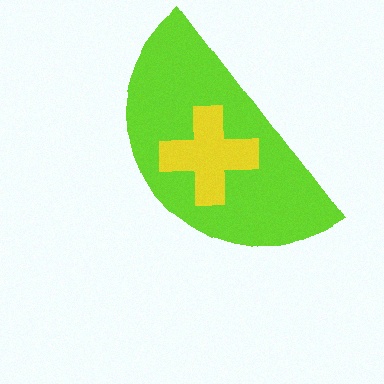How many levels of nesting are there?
2.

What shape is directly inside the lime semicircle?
The yellow cross.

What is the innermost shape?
The yellow cross.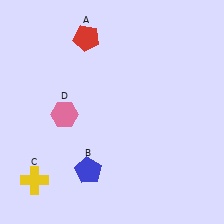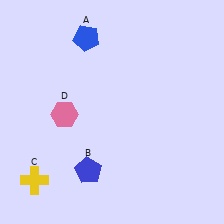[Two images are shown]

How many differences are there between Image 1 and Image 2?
There is 1 difference between the two images.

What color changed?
The pentagon (A) changed from red in Image 1 to blue in Image 2.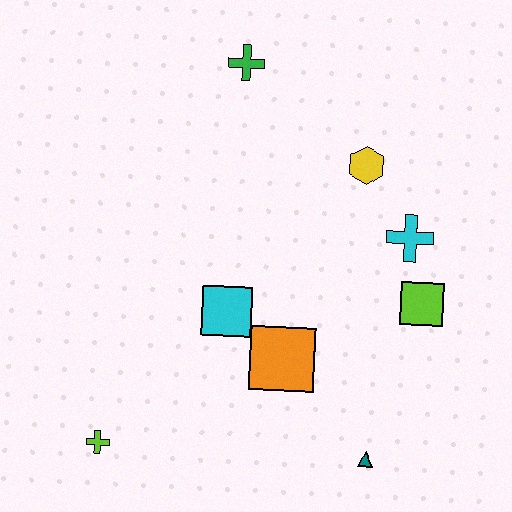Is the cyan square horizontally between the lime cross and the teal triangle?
Yes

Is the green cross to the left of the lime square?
Yes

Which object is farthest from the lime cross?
The green cross is farthest from the lime cross.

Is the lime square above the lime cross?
Yes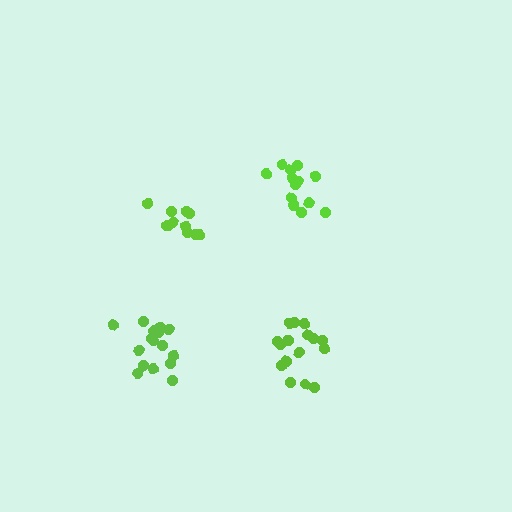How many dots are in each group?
Group 1: 16 dots, Group 2: 11 dots, Group 3: 14 dots, Group 4: 16 dots (57 total).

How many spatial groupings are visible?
There are 4 spatial groupings.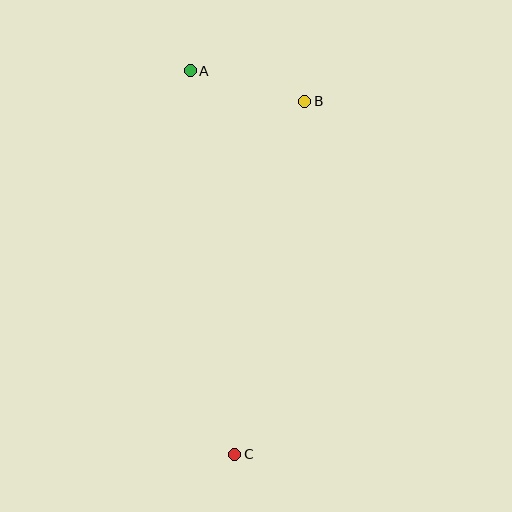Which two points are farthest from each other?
Points A and C are farthest from each other.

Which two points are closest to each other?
Points A and B are closest to each other.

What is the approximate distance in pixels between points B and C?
The distance between B and C is approximately 360 pixels.